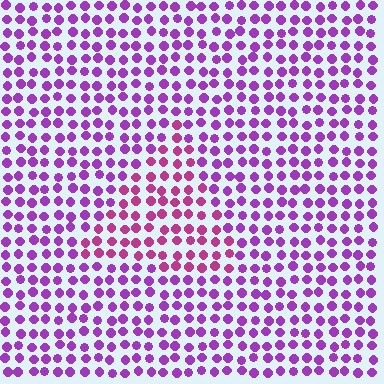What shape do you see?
I see a triangle.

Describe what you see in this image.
The image is filled with small purple elements in a uniform arrangement. A triangle-shaped region is visible where the elements are tinted to a slightly different hue, forming a subtle color boundary.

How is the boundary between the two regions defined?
The boundary is defined purely by a slight shift in hue (about 34 degrees). Spacing, size, and orientation are identical on both sides.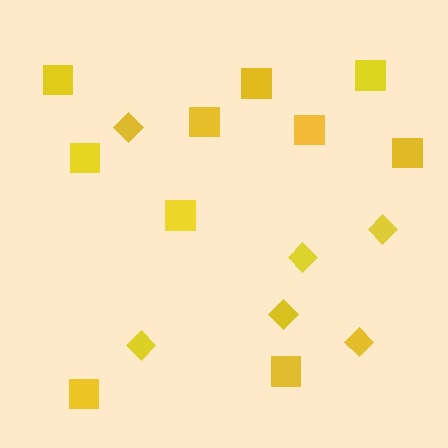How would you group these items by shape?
There are 2 groups: one group of squares (10) and one group of diamonds (6).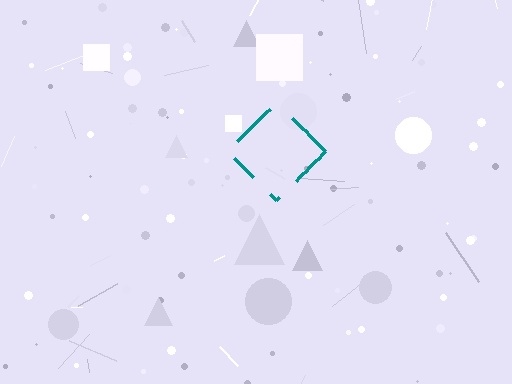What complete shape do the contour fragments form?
The contour fragments form a diamond.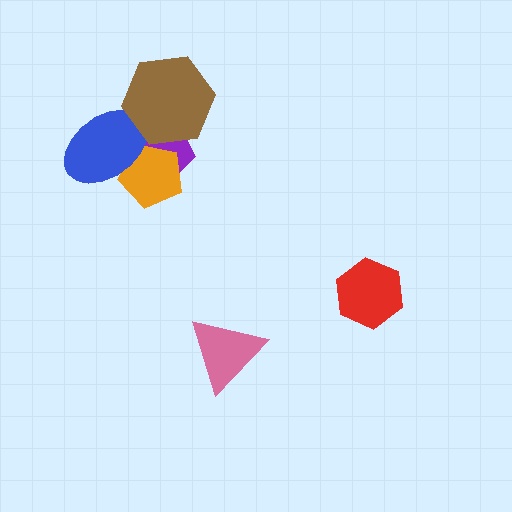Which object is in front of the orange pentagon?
The blue ellipse is in front of the orange pentagon.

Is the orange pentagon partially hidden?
Yes, it is partially covered by another shape.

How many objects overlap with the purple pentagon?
3 objects overlap with the purple pentagon.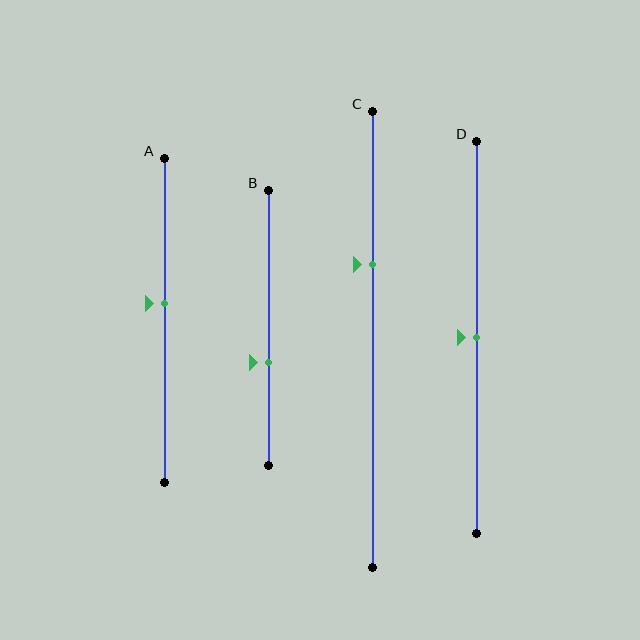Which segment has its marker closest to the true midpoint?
Segment D has its marker closest to the true midpoint.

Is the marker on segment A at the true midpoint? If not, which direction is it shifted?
No, the marker on segment A is shifted upward by about 5% of the segment length.